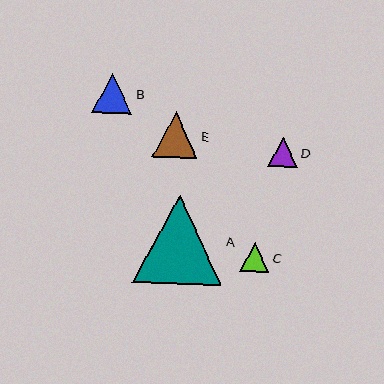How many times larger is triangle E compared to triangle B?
Triangle E is approximately 1.1 times the size of triangle B.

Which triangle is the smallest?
Triangle D is the smallest with a size of approximately 29 pixels.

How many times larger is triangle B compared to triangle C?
Triangle B is approximately 1.4 times the size of triangle C.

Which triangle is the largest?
Triangle A is the largest with a size of approximately 89 pixels.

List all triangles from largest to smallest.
From largest to smallest: A, E, B, C, D.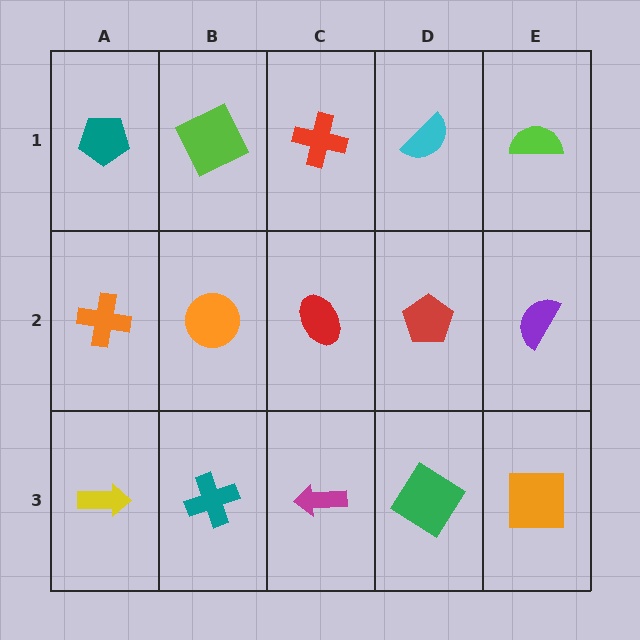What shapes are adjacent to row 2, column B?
A lime square (row 1, column B), a teal cross (row 3, column B), an orange cross (row 2, column A), a red ellipse (row 2, column C).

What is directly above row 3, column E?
A purple semicircle.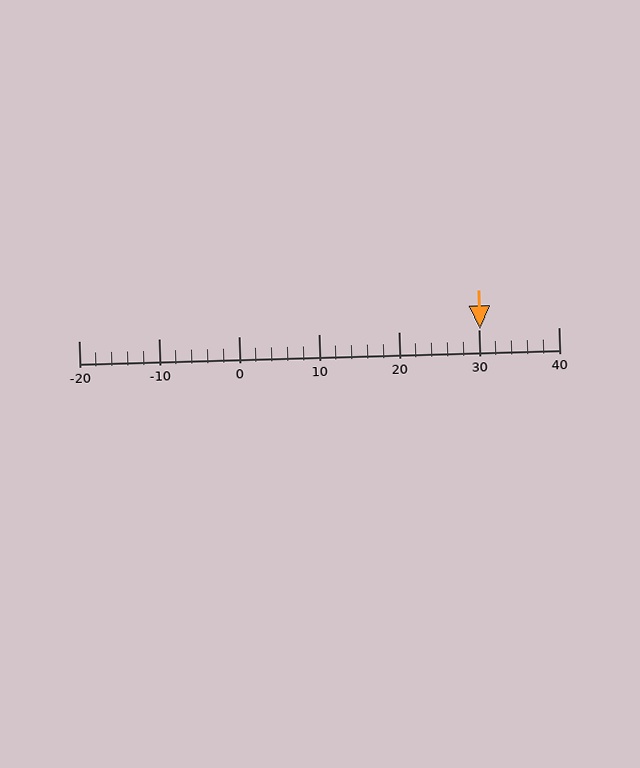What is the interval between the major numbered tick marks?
The major tick marks are spaced 10 units apart.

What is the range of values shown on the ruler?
The ruler shows values from -20 to 40.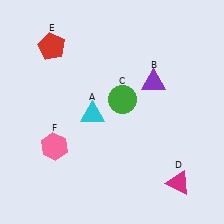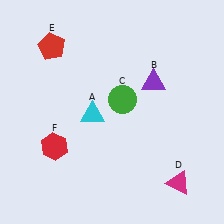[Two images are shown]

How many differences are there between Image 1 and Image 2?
There is 1 difference between the two images.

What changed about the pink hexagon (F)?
In Image 1, F is pink. In Image 2, it changed to red.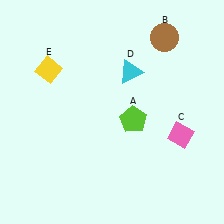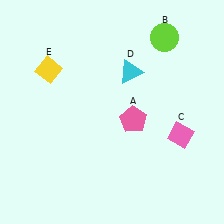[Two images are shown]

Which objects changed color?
A changed from lime to pink. B changed from brown to lime.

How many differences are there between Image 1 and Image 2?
There are 2 differences between the two images.